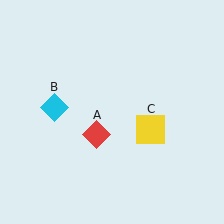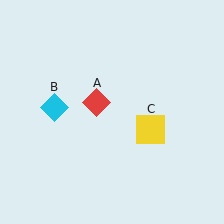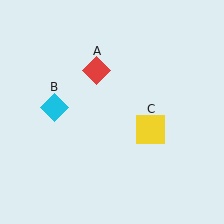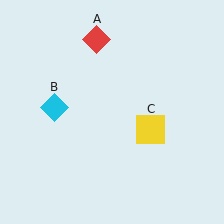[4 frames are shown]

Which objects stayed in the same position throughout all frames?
Cyan diamond (object B) and yellow square (object C) remained stationary.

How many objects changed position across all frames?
1 object changed position: red diamond (object A).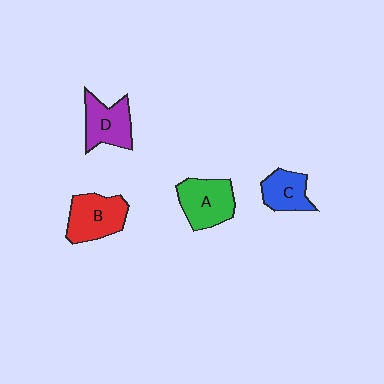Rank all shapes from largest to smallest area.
From largest to smallest: B (red), A (green), D (purple), C (blue).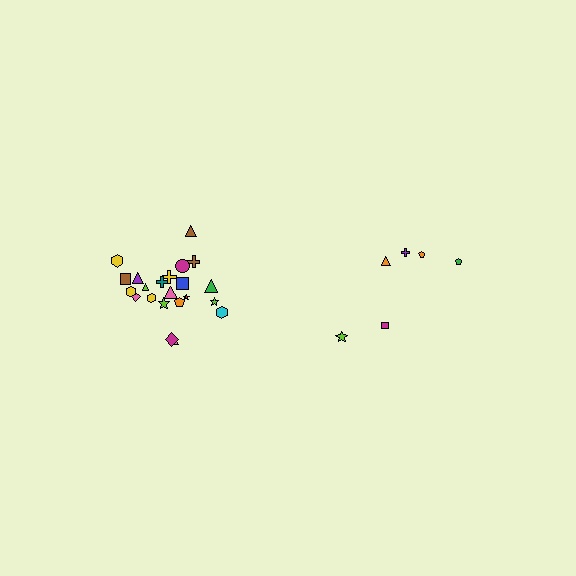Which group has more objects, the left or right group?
The left group.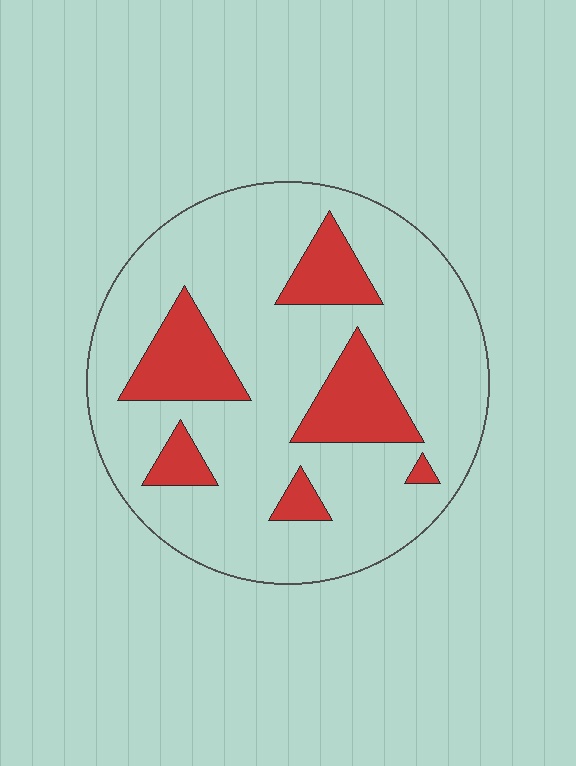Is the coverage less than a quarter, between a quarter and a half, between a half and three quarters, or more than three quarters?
Less than a quarter.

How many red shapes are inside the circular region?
6.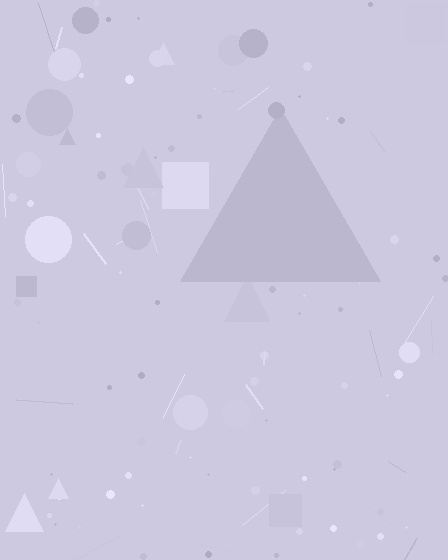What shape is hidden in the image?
A triangle is hidden in the image.